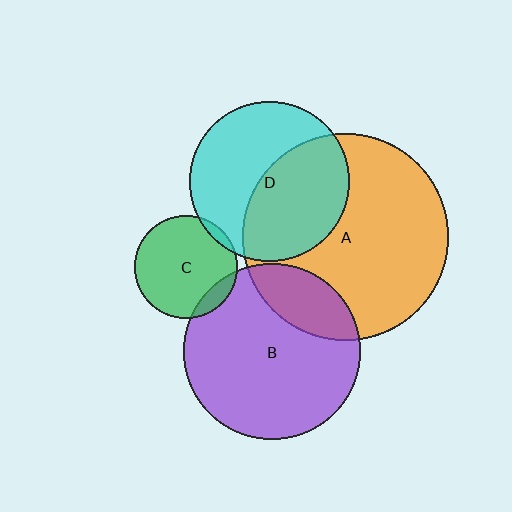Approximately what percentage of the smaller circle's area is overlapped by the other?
Approximately 50%.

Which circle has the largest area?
Circle A (orange).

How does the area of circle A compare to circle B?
Approximately 1.4 times.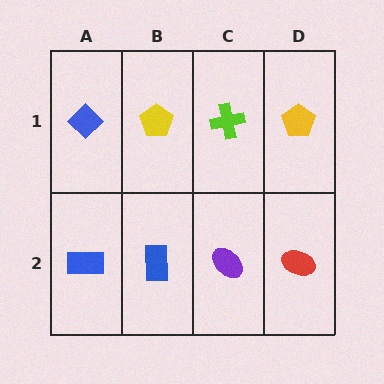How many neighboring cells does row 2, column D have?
2.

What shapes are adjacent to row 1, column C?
A purple ellipse (row 2, column C), a yellow pentagon (row 1, column B), a yellow pentagon (row 1, column D).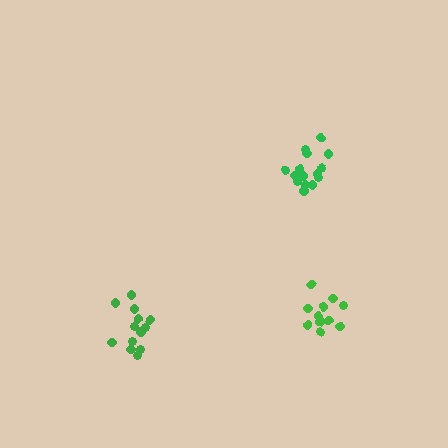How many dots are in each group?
Group 1: 13 dots, Group 2: 15 dots, Group 3: 12 dots (40 total).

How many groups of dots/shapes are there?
There are 3 groups.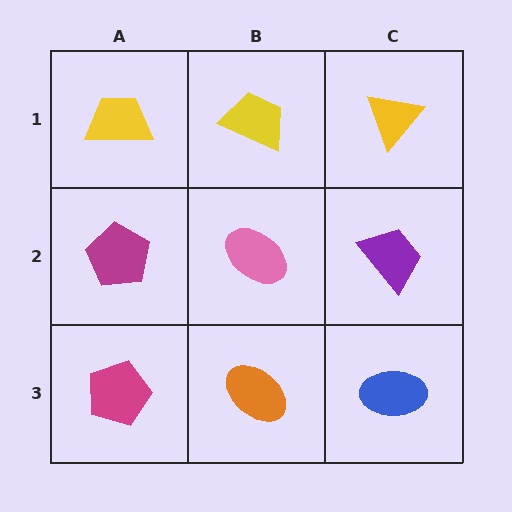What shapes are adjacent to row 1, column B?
A pink ellipse (row 2, column B), a yellow trapezoid (row 1, column A), a yellow triangle (row 1, column C).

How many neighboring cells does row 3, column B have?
3.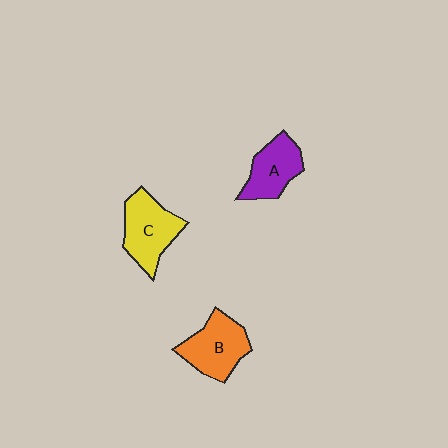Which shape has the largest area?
Shape C (yellow).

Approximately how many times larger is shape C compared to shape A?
Approximately 1.2 times.